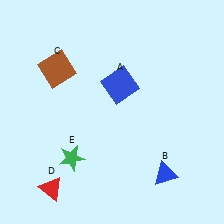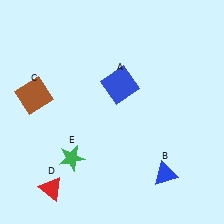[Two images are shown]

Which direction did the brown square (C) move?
The brown square (C) moved down.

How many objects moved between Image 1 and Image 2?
1 object moved between the two images.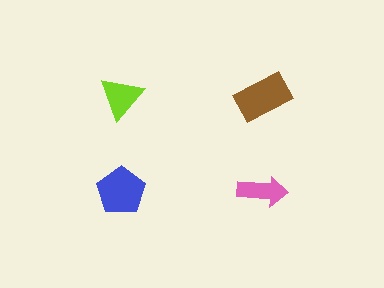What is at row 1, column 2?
A brown rectangle.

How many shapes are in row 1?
2 shapes.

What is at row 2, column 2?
A pink arrow.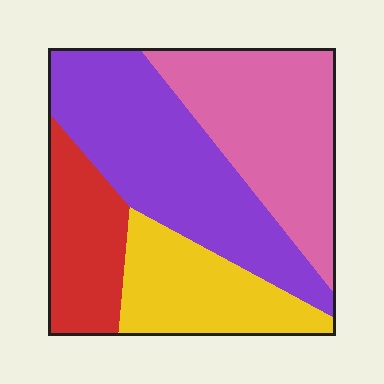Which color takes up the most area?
Purple, at roughly 35%.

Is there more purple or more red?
Purple.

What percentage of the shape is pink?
Pink takes up between a quarter and a half of the shape.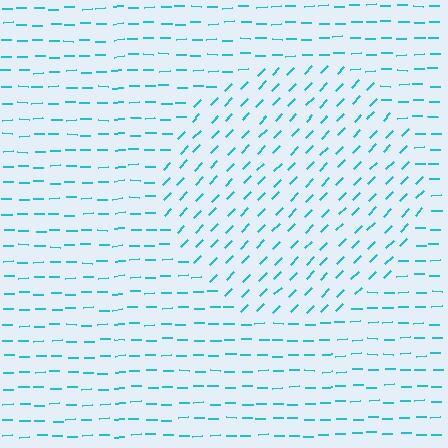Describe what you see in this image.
The image is filled with small cyan line segments. A circle region in the image has lines oriented differently from the surrounding lines, creating a visible texture boundary.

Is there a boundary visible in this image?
Yes, there is a texture boundary formed by a change in line orientation.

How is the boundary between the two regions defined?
The boundary is defined purely by a change in line orientation (approximately 45 degrees difference). All lines are the same color and thickness.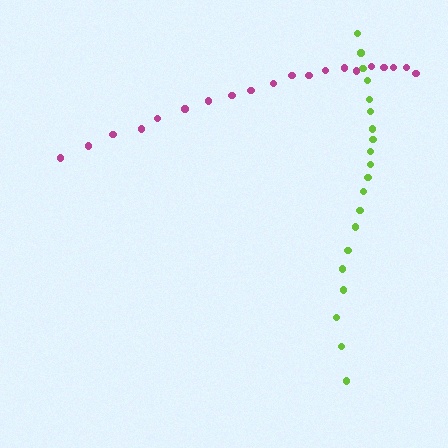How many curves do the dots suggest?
There are 2 distinct paths.